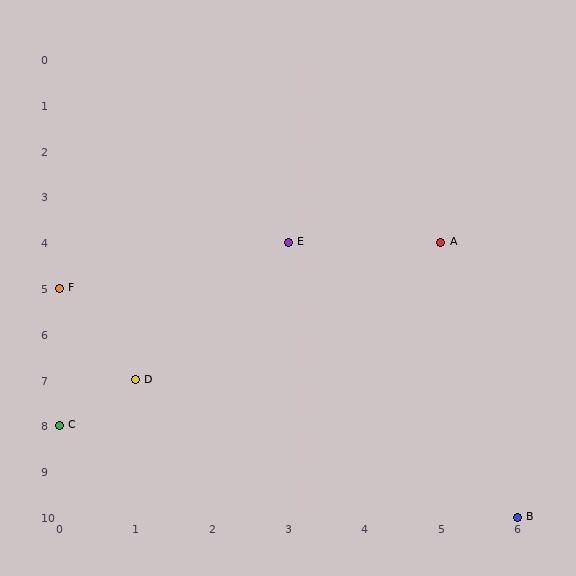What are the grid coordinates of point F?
Point F is at grid coordinates (0, 5).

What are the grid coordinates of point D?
Point D is at grid coordinates (1, 7).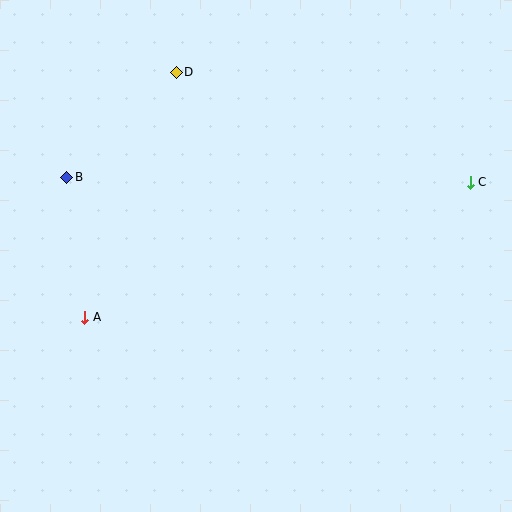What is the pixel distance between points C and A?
The distance between C and A is 408 pixels.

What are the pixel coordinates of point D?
Point D is at (176, 72).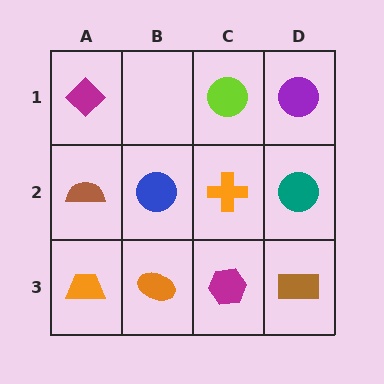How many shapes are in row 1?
3 shapes.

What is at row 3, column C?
A magenta hexagon.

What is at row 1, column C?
A lime circle.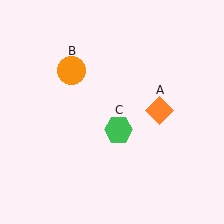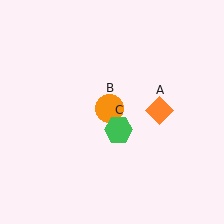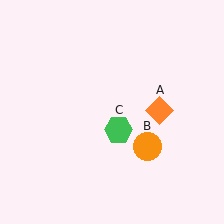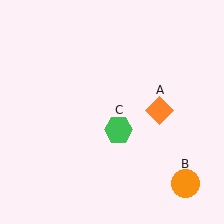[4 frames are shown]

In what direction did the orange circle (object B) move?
The orange circle (object B) moved down and to the right.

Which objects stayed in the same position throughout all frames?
Orange diamond (object A) and green hexagon (object C) remained stationary.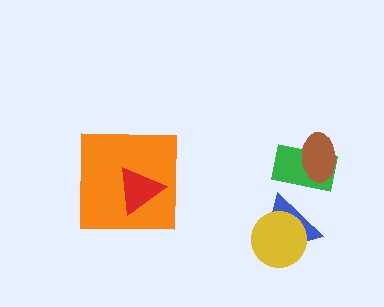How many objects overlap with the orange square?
1 object overlaps with the orange square.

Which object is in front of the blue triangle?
The yellow circle is in front of the blue triangle.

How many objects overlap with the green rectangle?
1 object overlaps with the green rectangle.